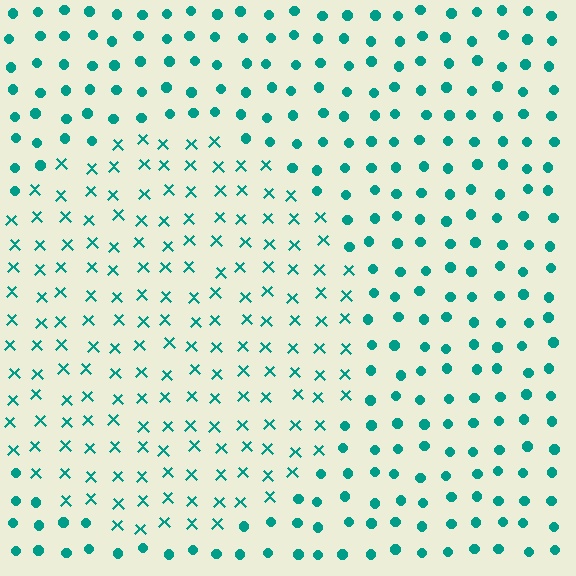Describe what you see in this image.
The image is filled with small teal elements arranged in a uniform grid. A circle-shaped region contains X marks, while the surrounding area contains circles. The boundary is defined purely by the change in element shape.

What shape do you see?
I see a circle.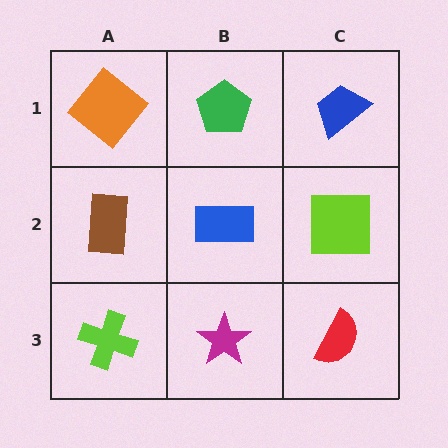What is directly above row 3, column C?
A lime square.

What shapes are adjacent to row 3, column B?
A blue rectangle (row 2, column B), a lime cross (row 3, column A), a red semicircle (row 3, column C).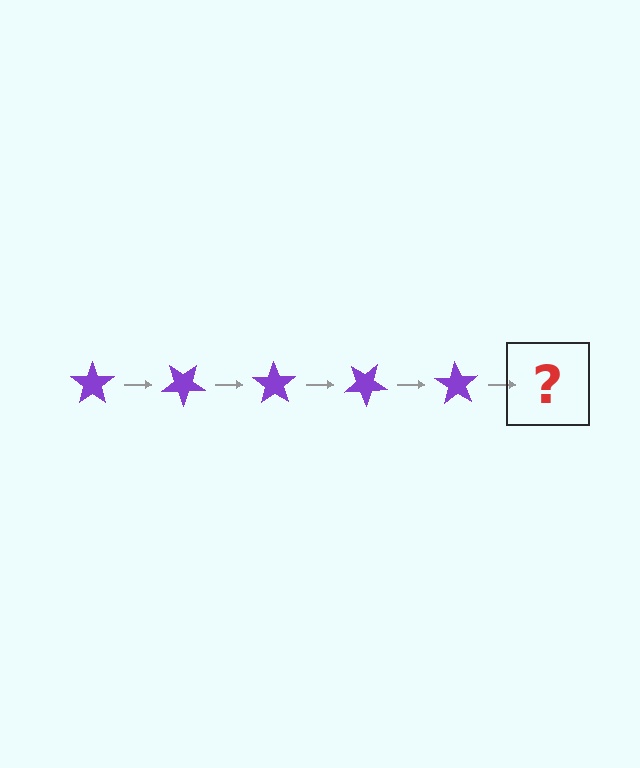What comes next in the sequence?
The next element should be a purple star rotated 175 degrees.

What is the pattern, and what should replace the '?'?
The pattern is that the star rotates 35 degrees each step. The '?' should be a purple star rotated 175 degrees.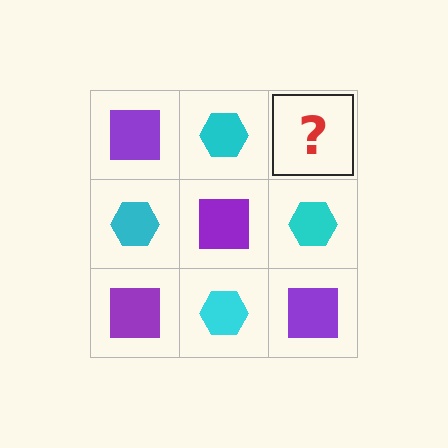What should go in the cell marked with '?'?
The missing cell should contain a purple square.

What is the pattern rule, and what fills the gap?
The rule is that it alternates purple square and cyan hexagon in a checkerboard pattern. The gap should be filled with a purple square.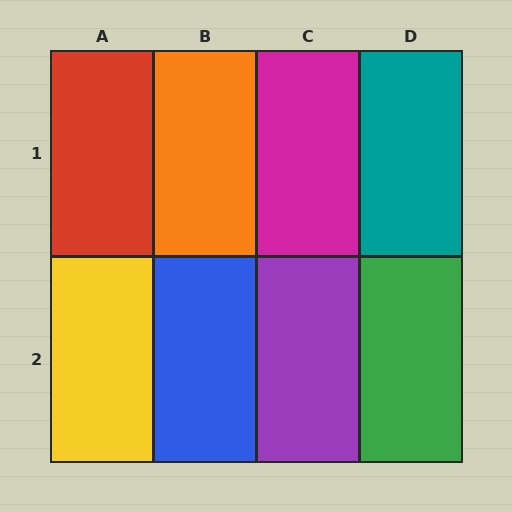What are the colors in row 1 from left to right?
Red, orange, magenta, teal.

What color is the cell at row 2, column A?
Yellow.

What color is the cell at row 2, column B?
Blue.